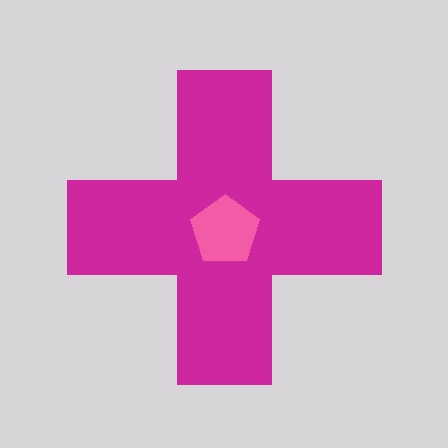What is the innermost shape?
The pink pentagon.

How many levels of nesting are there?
2.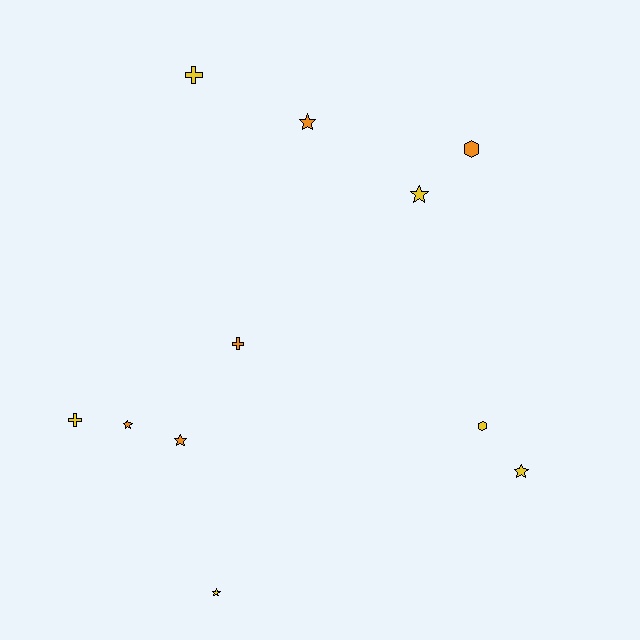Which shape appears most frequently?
Star, with 6 objects.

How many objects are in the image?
There are 11 objects.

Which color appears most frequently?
Yellow, with 6 objects.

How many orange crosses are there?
There is 1 orange cross.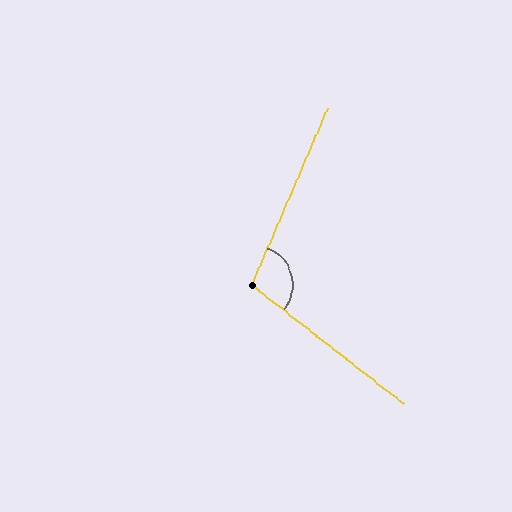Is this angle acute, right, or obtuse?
It is obtuse.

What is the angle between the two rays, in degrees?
Approximately 105 degrees.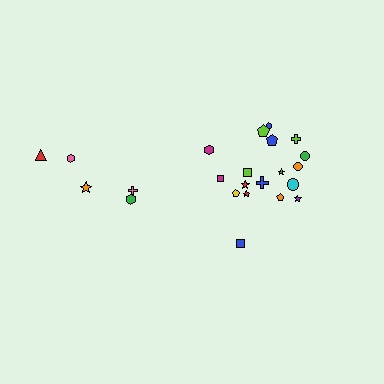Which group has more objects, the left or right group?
The right group.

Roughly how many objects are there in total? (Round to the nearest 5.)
Roughly 25 objects in total.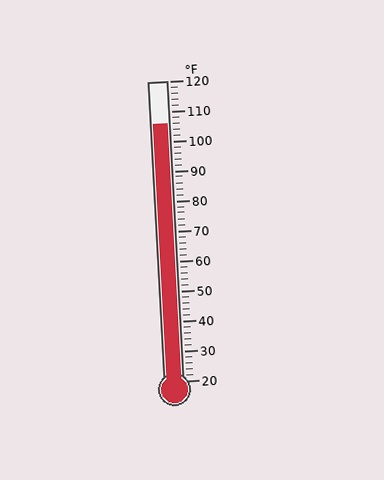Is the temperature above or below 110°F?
The temperature is below 110°F.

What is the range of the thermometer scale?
The thermometer scale ranges from 20°F to 120°F.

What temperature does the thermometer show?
The thermometer shows approximately 106°F.